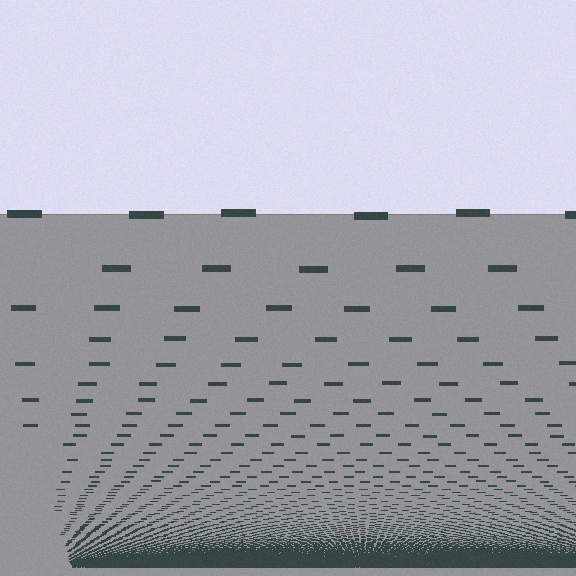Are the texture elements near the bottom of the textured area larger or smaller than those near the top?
Smaller. The gradient is inverted — elements near the bottom are smaller and denser.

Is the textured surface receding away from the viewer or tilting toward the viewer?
The surface appears to tilt toward the viewer. Texture elements get larger and sparser toward the top.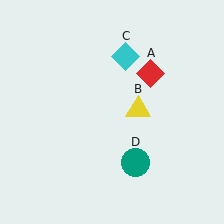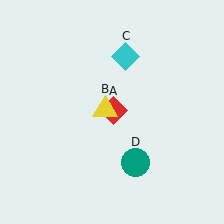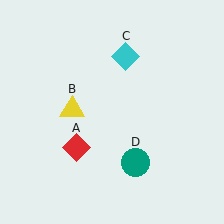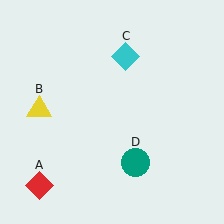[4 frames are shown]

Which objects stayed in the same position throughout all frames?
Cyan diamond (object C) and teal circle (object D) remained stationary.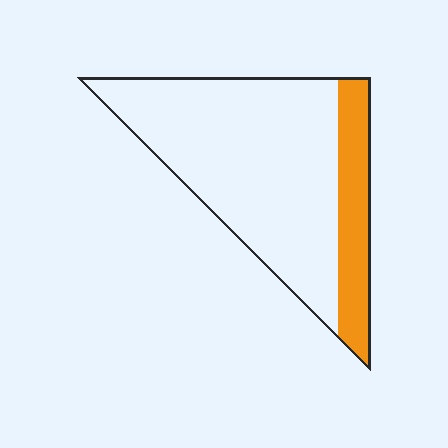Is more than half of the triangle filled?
No.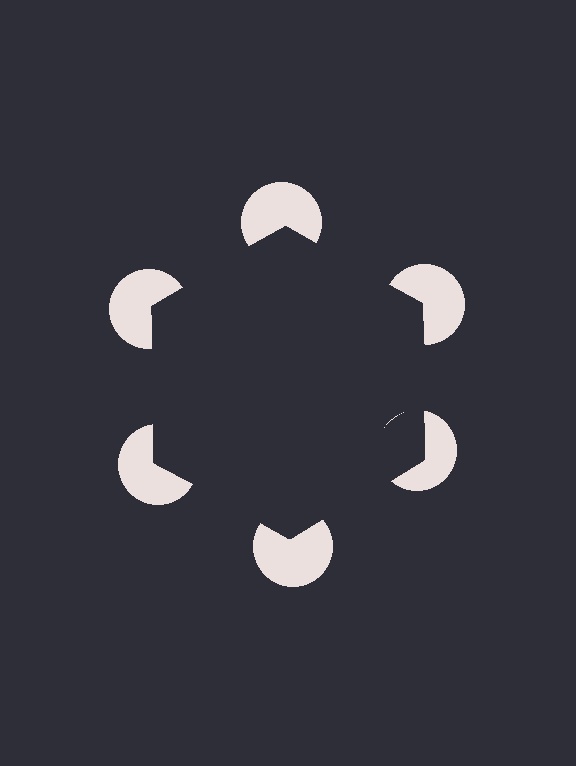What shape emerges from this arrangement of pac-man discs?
An illusory hexagon — its edges are inferred from the aligned wedge cuts in the pac-man discs, not physically drawn.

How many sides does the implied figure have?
6 sides.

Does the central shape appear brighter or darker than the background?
It typically appears slightly darker than the background, even though no actual brightness change is drawn.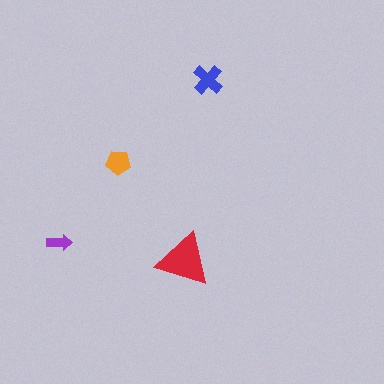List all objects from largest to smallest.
The red triangle, the blue cross, the orange pentagon, the purple arrow.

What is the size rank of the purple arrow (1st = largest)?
4th.